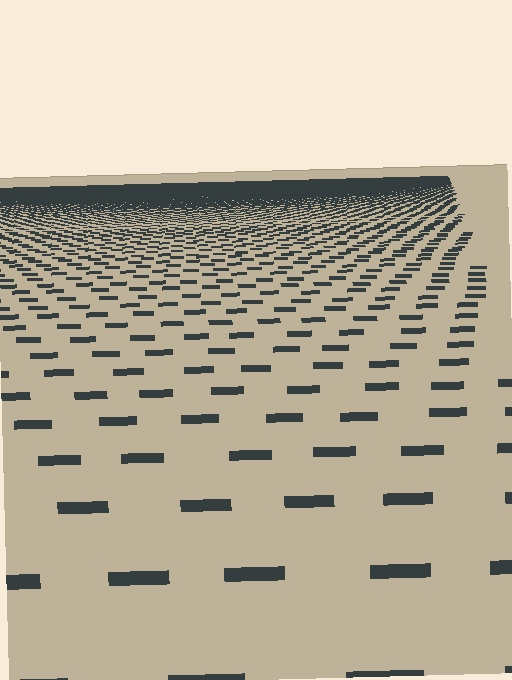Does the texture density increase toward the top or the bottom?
Density increases toward the top.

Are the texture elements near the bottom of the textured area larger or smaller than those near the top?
Larger. Near the bottom, elements are closer to the viewer and appear at a bigger on-screen size.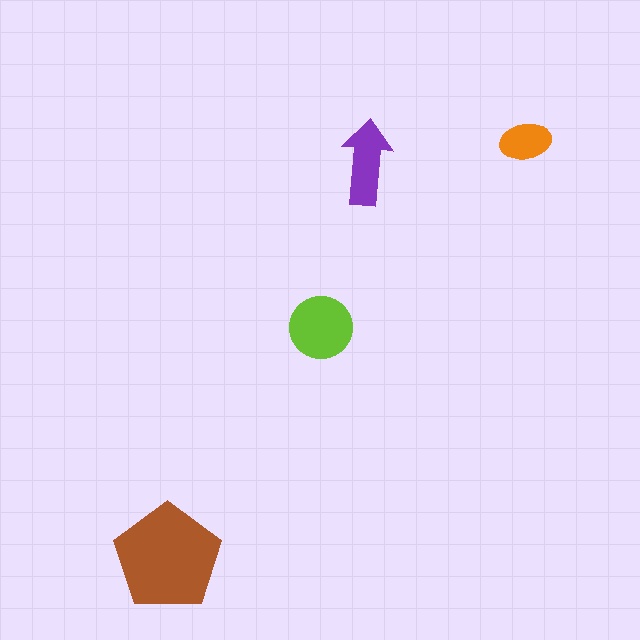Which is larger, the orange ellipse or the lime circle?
The lime circle.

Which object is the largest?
The brown pentagon.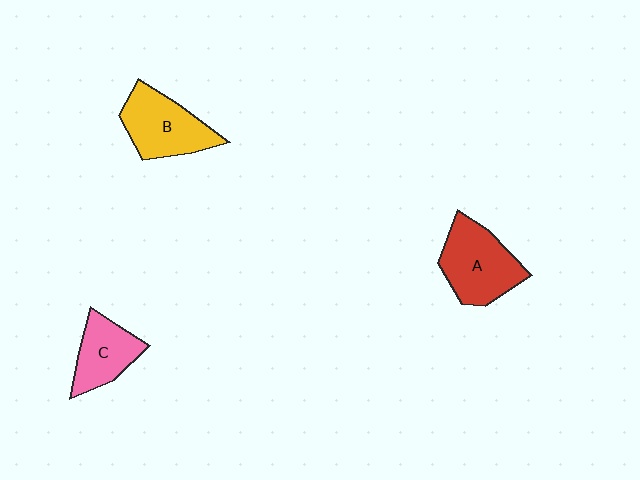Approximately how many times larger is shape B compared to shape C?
Approximately 1.3 times.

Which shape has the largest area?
Shape A (red).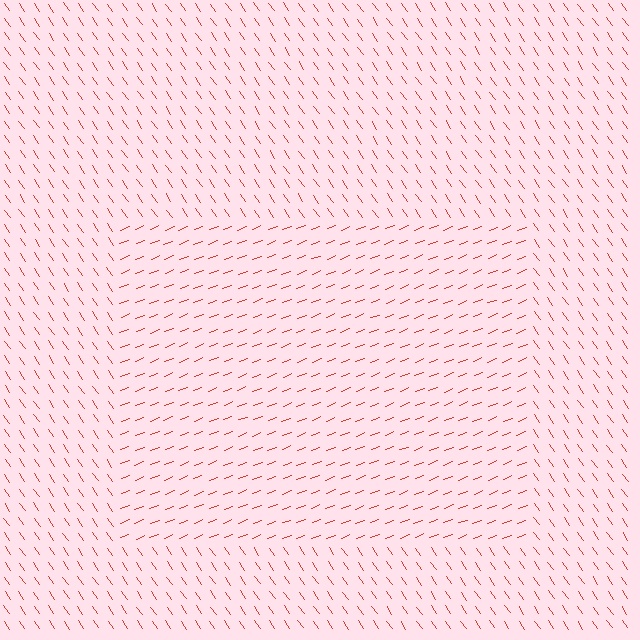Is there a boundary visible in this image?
Yes, there is a texture boundary formed by a change in line orientation.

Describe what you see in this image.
The image is filled with small red line segments. A rectangle region in the image has lines oriented differently from the surrounding lines, creating a visible texture boundary.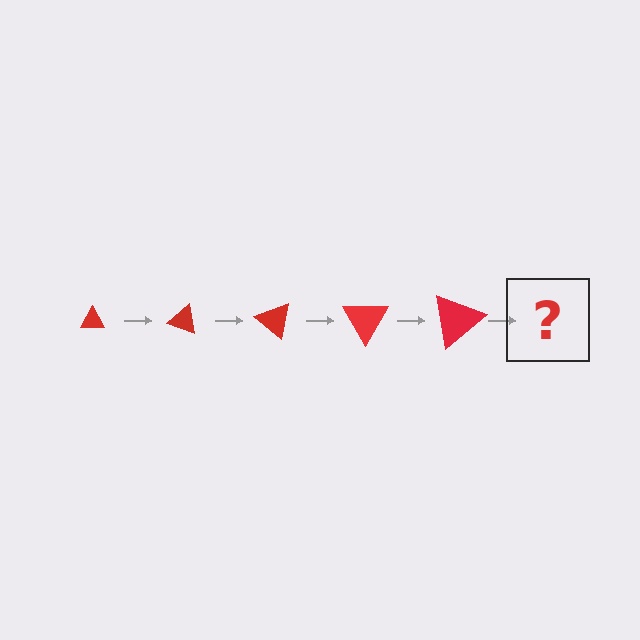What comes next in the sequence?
The next element should be a triangle, larger than the previous one and rotated 100 degrees from the start.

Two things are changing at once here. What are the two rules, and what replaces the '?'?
The two rules are that the triangle grows larger each step and it rotates 20 degrees each step. The '?' should be a triangle, larger than the previous one and rotated 100 degrees from the start.